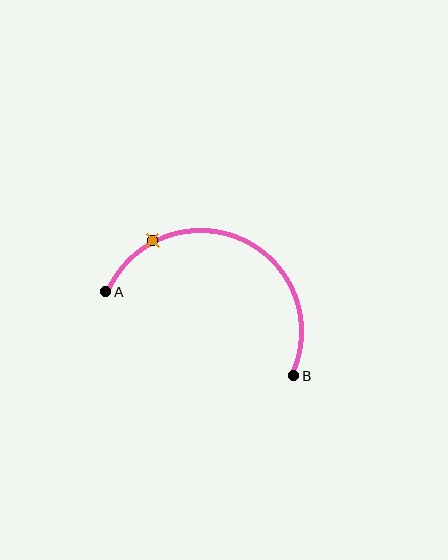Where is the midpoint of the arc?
The arc midpoint is the point on the curve farthest from the straight line joining A and B. It sits above that line.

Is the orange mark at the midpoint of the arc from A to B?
No. The orange mark lies on the arc but is closer to endpoint A. The arc midpoint would be at the point on the curve equidistant along the arc from both A and B.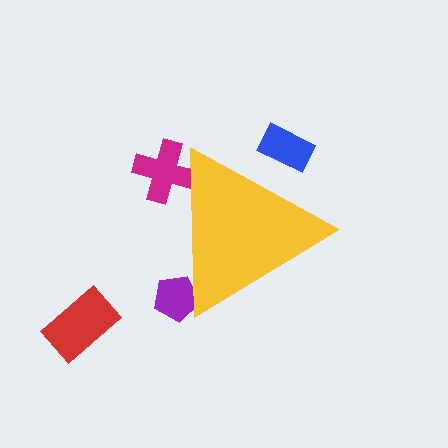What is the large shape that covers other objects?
A yellow triangle.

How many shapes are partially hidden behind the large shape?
3 shapes are partially hidden.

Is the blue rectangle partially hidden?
Yes, the blue rectangle is partially hidden behind the yellow triangle.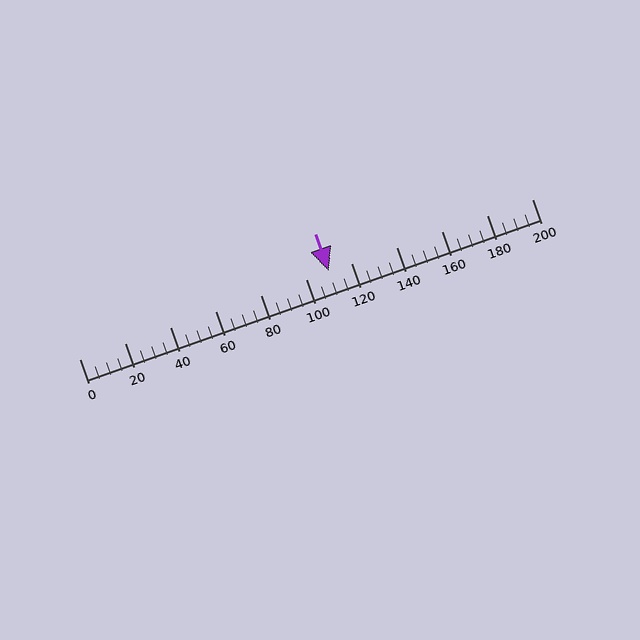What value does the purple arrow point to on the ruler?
The purple arrow points to approximately 110.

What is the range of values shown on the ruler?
The ruler shows values from 0 to 200.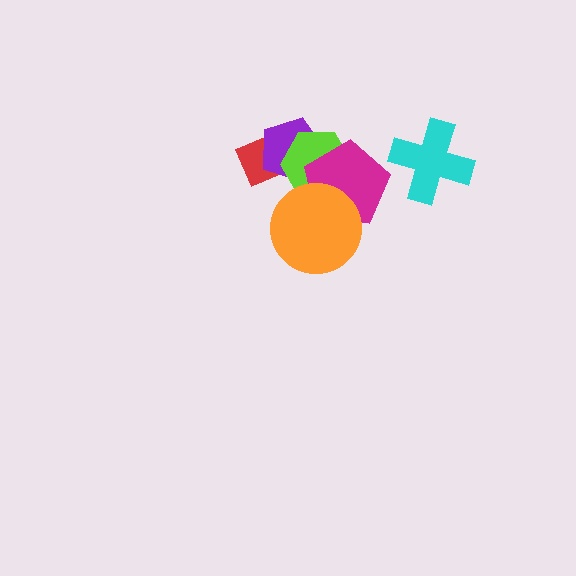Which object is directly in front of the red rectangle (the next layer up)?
The purple pentagon is directly in front of the red rectangle.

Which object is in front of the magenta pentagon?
The orange circle is in front of the magenta pentagon.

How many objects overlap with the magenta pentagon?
3 objects overlap with the magenta pentagon.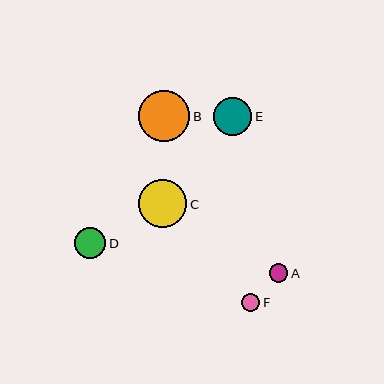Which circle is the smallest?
Circle F is the smallest with a size of approximately 18 pixels.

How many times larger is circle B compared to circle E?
Circle B is approximately 1.3 times the size of circle E.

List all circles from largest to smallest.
From largest to smallest: B, C, E, D, A, F.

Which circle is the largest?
Circle B is the largest with a size of approximately 51 pixels.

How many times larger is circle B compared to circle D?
Circle B is approximately 1.6 times the size of circle D.